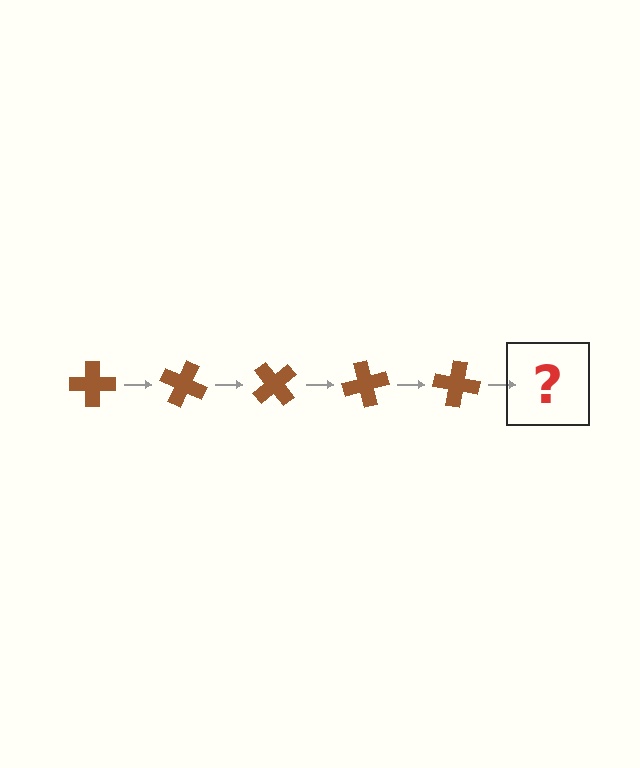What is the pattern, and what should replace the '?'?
The pattern is that the cross rotates 25 degrees each step. The '?' should be a brown cross rotated 125 degrees.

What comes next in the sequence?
The next element should be a brown cross rotated 125 degrees.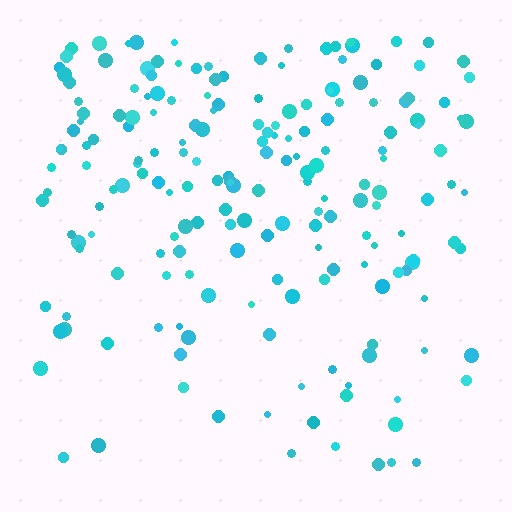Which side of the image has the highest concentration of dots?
The top.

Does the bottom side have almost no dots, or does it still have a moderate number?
Still a moderate number, just noticeably fewer than the top.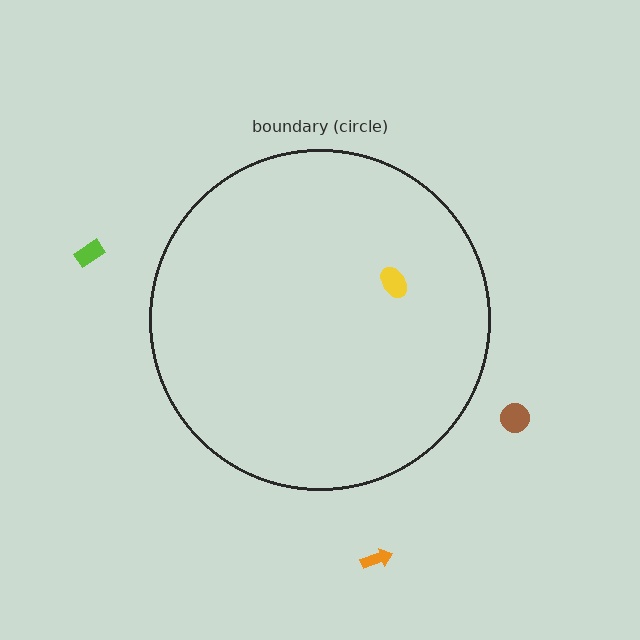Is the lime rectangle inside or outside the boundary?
Outside.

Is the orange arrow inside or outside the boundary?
Outside.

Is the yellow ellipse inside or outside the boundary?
Inside.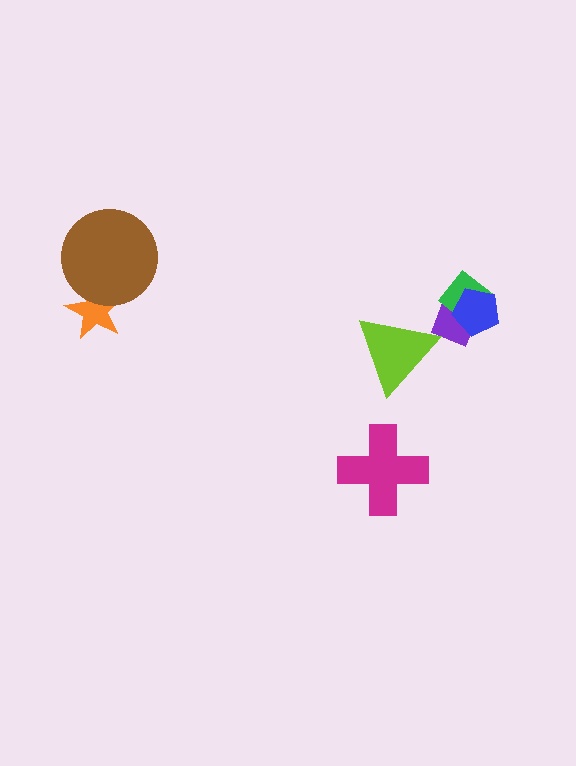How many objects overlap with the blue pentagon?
2 objects overlap with the blue pentagon.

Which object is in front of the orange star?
The brown circle is in front of the orange star.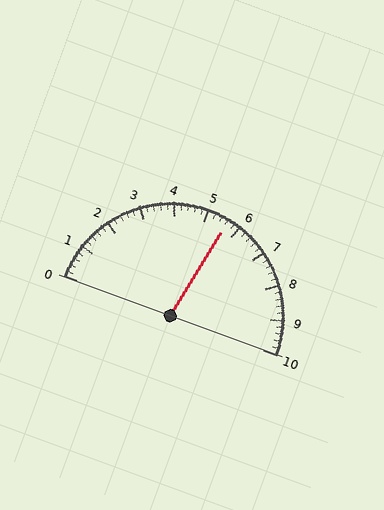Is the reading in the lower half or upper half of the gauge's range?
The reading is in the upper half of the range (0 to 10).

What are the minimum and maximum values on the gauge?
The gauge ranges from 0 to 10.